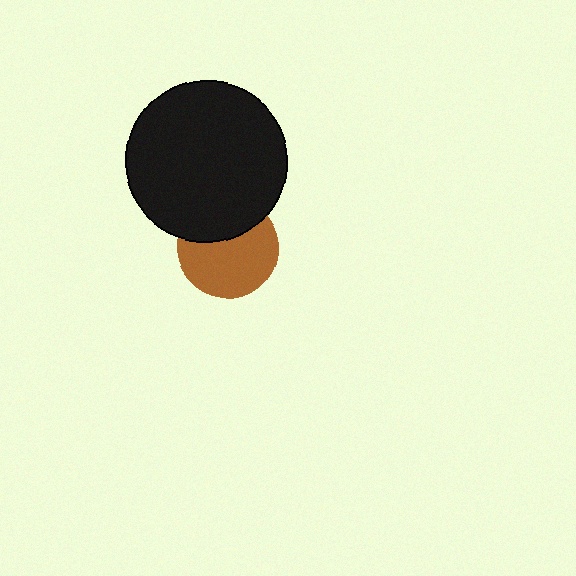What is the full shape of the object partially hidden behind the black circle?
The partially hidden object is a brown circle.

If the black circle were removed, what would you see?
You would see the complete brown circle.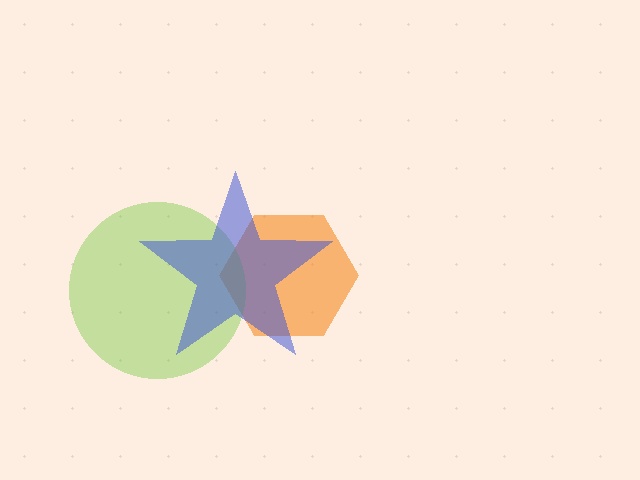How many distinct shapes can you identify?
There are 3 distinct shapes: an orange hexagon, a lime circle, a blue star.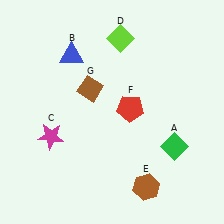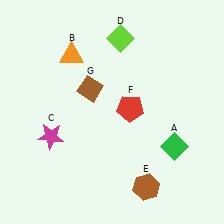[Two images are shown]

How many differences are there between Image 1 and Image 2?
There is 1 difference between the two images.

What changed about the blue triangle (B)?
In Image 1, B is blue. In Image 2, it changed to orange.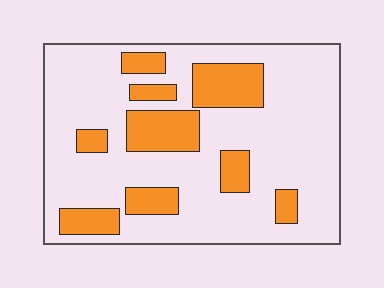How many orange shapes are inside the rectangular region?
9.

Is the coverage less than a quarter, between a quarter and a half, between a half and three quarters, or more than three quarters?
Less than a quarter.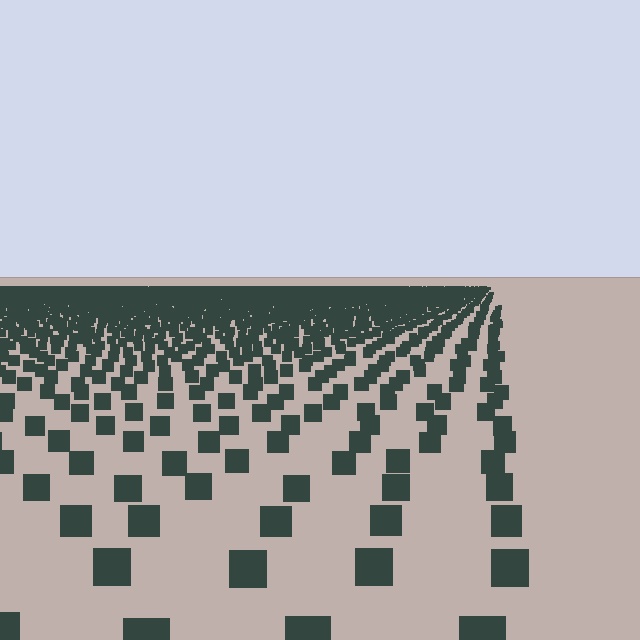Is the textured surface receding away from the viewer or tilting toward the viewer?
The surface is receding away from the viewer. Texture elements get smaller and denser toward the top.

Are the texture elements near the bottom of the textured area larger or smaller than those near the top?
Larger. Near the bottom, elements are closer to the viewer and appear at a bigger on-screen size.